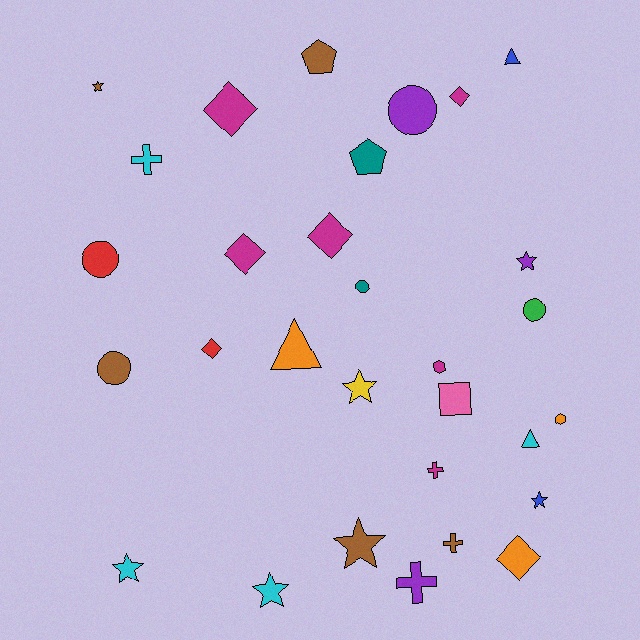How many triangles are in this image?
There are 3 triangles.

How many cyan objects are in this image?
There are 4 cyan objects.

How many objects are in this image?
There are 30 objects.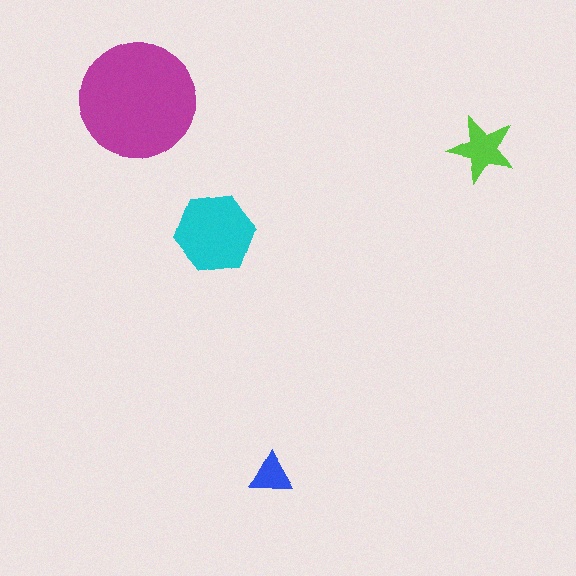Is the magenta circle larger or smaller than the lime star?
Larger.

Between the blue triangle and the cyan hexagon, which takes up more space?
The cyan hexagon.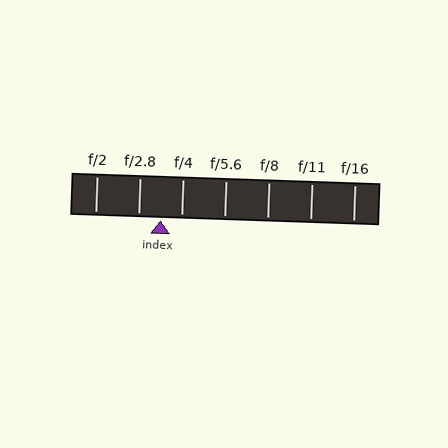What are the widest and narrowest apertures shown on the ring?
The widest aperture shown is f/2 and the narrowest is f/16.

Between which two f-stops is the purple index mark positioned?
The index mark is between f/2.8 and f/4.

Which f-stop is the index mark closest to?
The index mark is closest to f/4.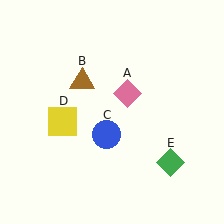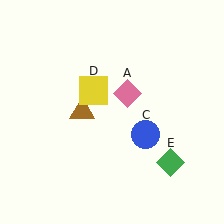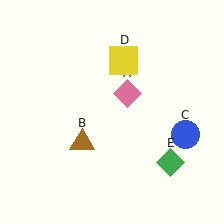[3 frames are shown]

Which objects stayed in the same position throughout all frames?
Pink diamond (object A) and green diamond (object E) remained stationary.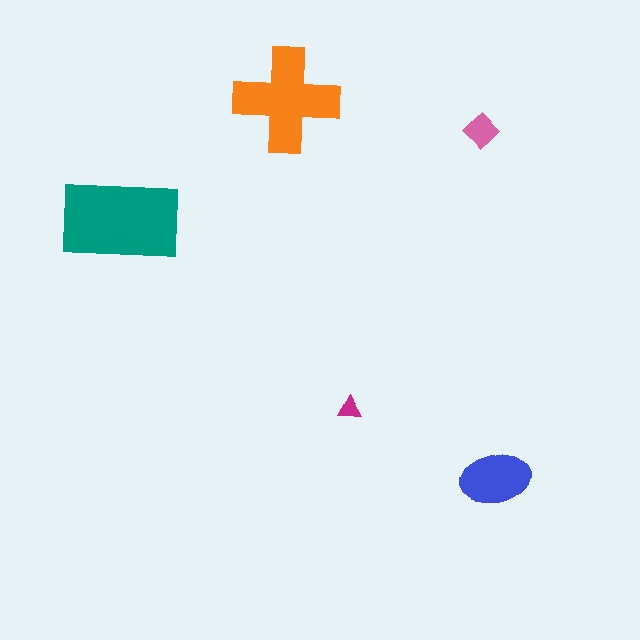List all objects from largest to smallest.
The teal rectangle, the orange cross, the blue ellipse, the pink diamond, the magenta triangle.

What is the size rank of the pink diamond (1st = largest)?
4th.